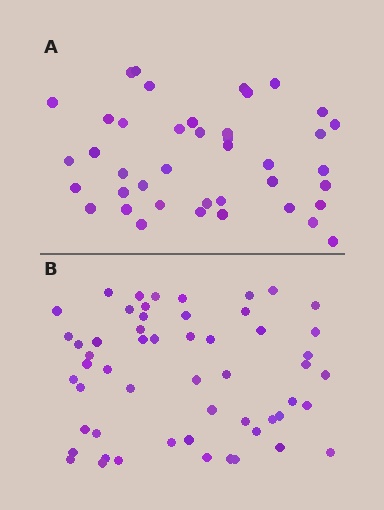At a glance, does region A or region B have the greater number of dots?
Region B (the bottom region) has more dots.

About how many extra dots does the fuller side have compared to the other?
Region B has approximately 15 more dots than region A.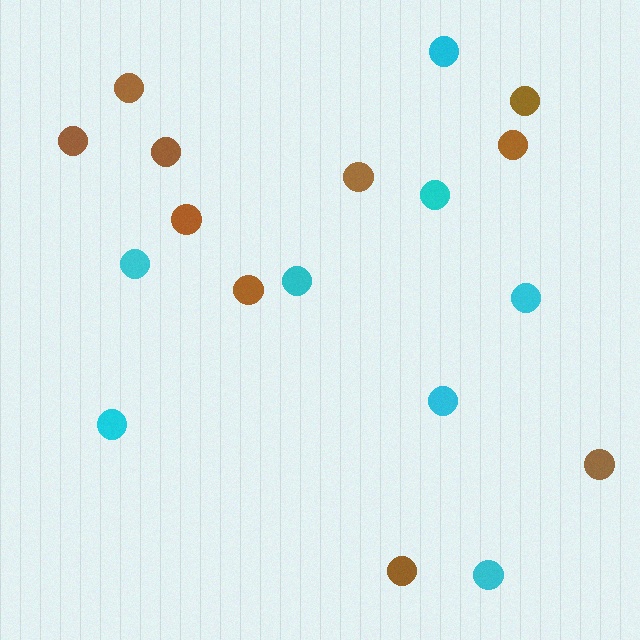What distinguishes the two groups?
There are 2 groups: one group of cyan circles (8) and one group of brown circles (10).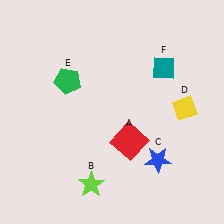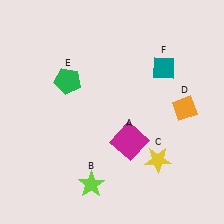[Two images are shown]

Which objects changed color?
A changed from red to magenta. C changed from blue to yellow. D changed from yellow to orange.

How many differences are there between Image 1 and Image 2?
There are 3 differences between the two images.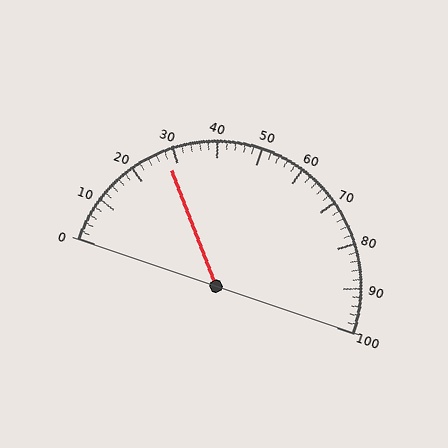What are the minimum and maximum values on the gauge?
The gauge ranges from 0 to 100.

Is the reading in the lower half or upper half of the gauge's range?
The reading is in the lower half of the range (0 to 100).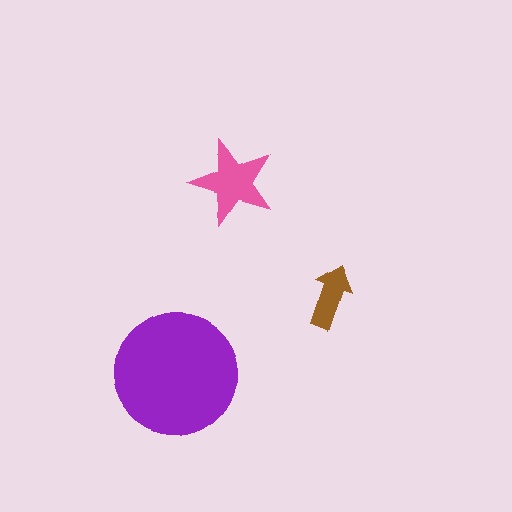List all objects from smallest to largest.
The brown arrow, the pink star, the purple circle.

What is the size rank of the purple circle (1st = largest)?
1st.